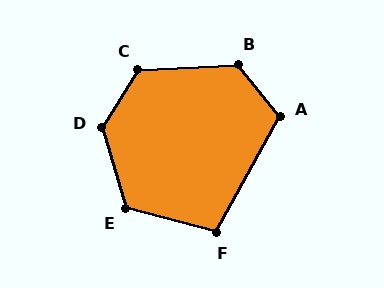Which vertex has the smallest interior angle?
F, at approximately 103 degrees.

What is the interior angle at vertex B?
Approximately 125 degrees (obtuse).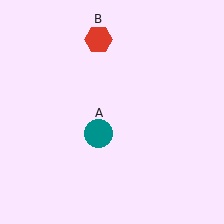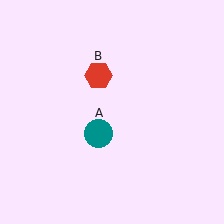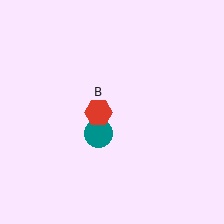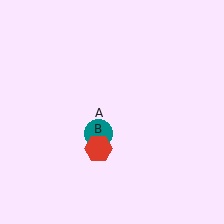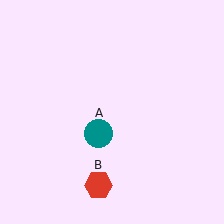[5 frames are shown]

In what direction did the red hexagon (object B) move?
The red hexagon (object B) moved down.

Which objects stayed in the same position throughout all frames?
Teal circle (object A) remained stationary.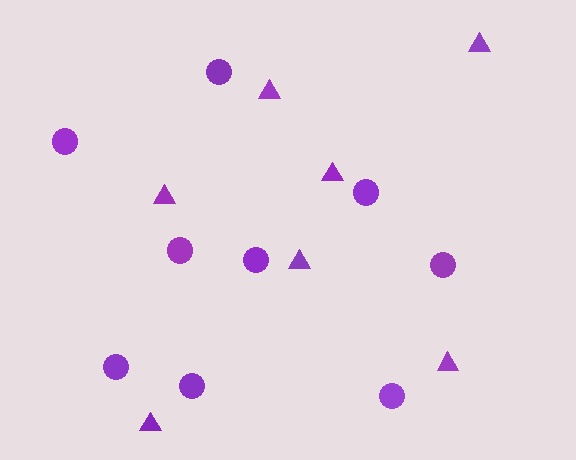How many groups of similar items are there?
There are 2 groups: one group of triangles (7) and one group of circles (9).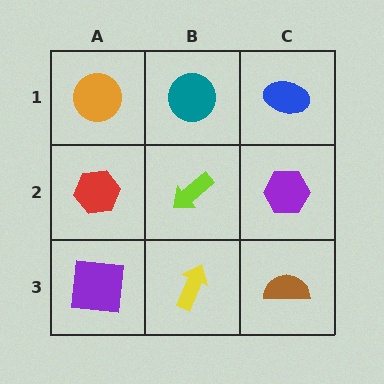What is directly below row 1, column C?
A purple hexagon.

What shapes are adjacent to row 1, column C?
A purple hexagon (row 2, column C), a teal circle (row 1, column B).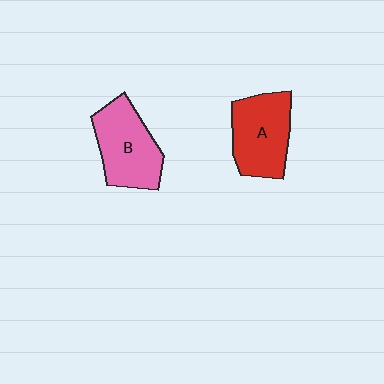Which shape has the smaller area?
Shape A (red).